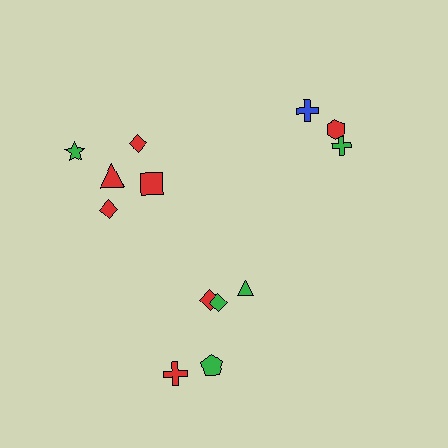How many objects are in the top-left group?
There are 5 objects.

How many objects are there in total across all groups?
There are 13 objects.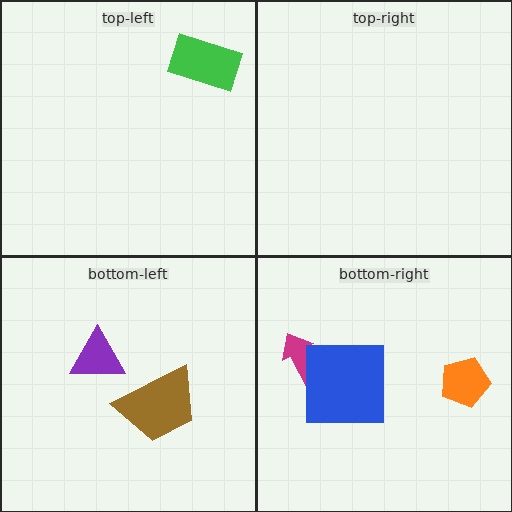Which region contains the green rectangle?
The top-left region.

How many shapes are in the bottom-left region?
2.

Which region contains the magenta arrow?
The bottom-right region.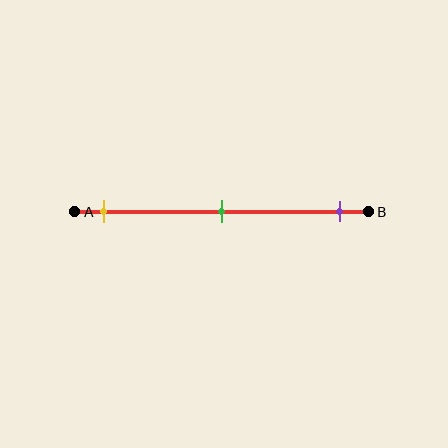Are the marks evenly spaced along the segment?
Yes, the marks are approximately evenly spaced.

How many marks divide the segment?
There are 3 marks dividing the segment.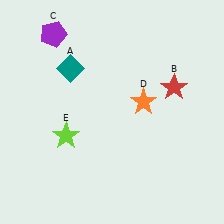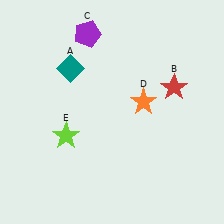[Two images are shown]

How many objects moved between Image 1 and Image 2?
1 object moved between the two images.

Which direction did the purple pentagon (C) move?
The purple pentagon (C) moved right.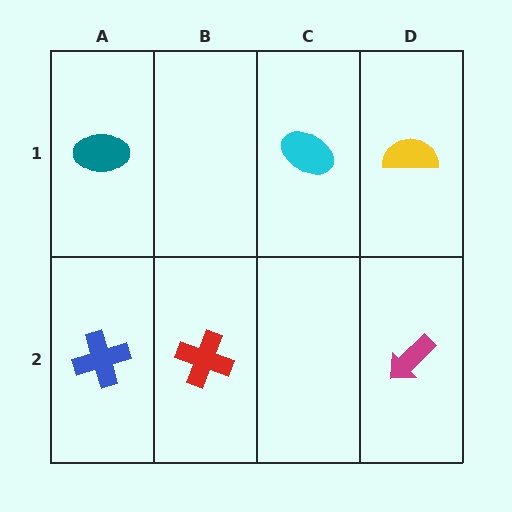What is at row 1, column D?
A yellow semicircle.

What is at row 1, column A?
A teal ellipse.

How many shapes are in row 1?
3 shapes.